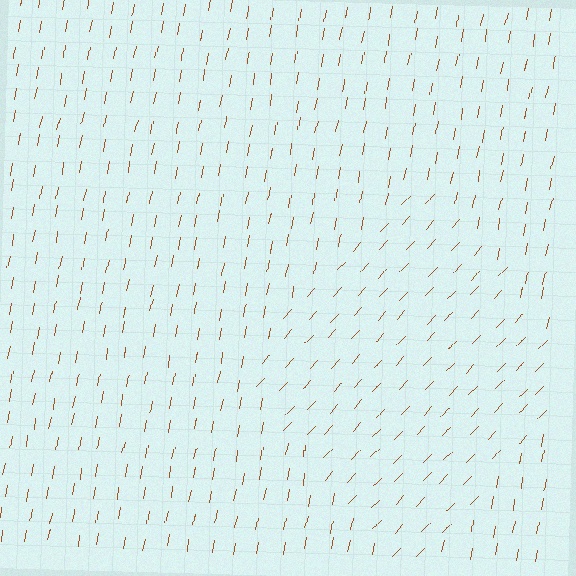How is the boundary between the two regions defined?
The boundary is defined purely by a change in line orientation (approximately 32 degrees difference). All lines are the same color and thickness.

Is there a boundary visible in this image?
Yes, there is a texture boundary formed by a change in line orientation.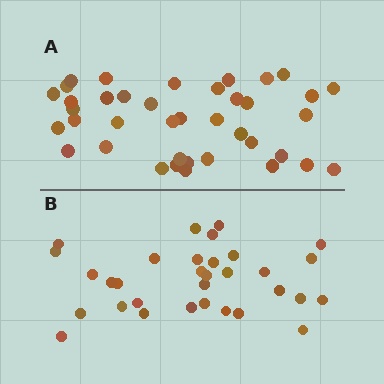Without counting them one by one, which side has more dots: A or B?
Region A (the top region) has more dots.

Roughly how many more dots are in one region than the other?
Region A has roughly 8 or so more dots than region B.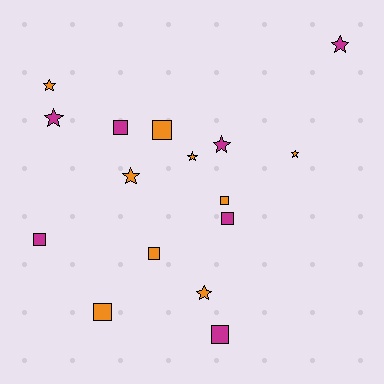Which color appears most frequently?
Orange, with 9 objects.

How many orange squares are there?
There are 4 orange squares.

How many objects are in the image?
There are 16 objects.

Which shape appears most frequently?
Square, with 8 objects.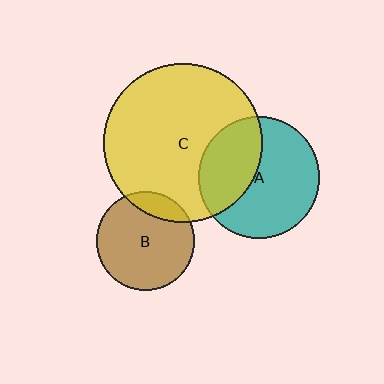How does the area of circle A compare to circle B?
Approximately 1.5 times.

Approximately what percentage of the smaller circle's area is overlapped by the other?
Approximately 15%.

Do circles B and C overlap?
Yes.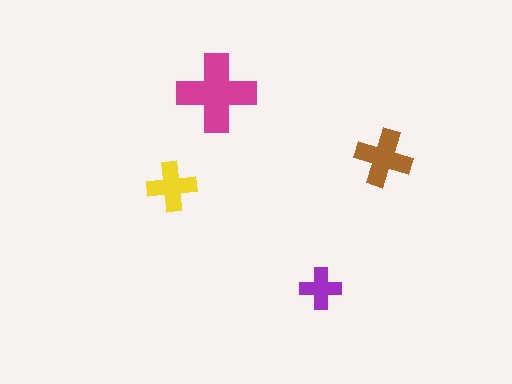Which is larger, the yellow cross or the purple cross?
The yellow one.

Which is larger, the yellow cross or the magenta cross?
The magenta one.